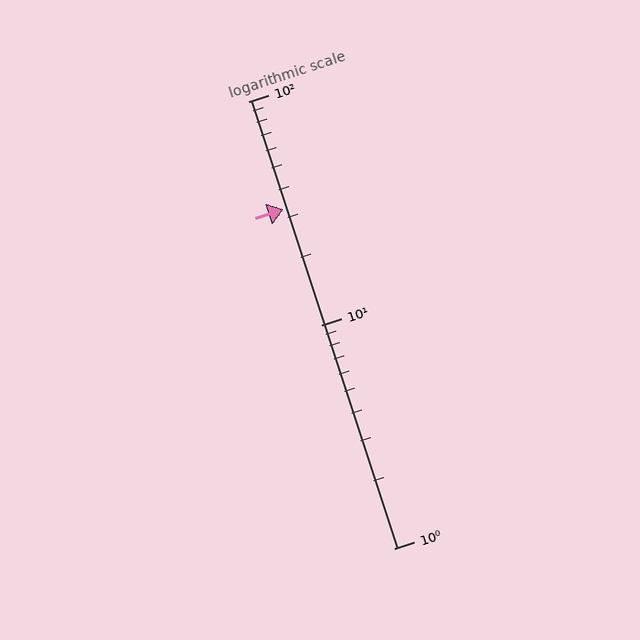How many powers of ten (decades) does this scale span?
The scale spans 2 decades, from 1 to 100.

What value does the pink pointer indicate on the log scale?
The pointer indicates approximately 33.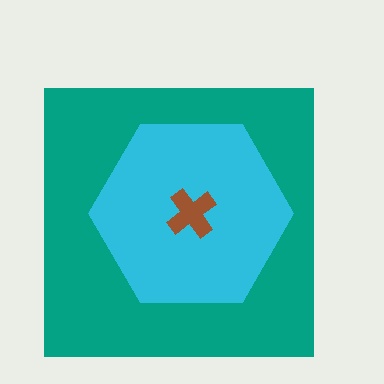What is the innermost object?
The brown cross.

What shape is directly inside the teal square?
The cyan hexagon.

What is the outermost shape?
The teal square.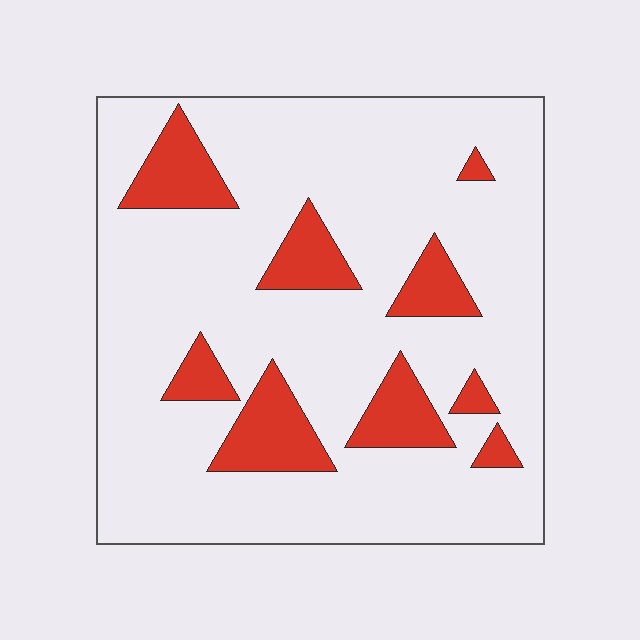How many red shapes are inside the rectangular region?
9.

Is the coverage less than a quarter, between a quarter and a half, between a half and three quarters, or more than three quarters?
Less than a quarter.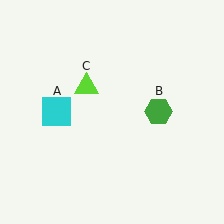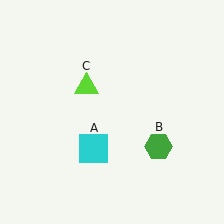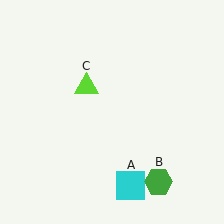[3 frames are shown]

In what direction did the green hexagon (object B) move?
The green hexagon (object B) moved down.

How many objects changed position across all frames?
2 objects changed position: cyan square (object A), green hexagon (object B).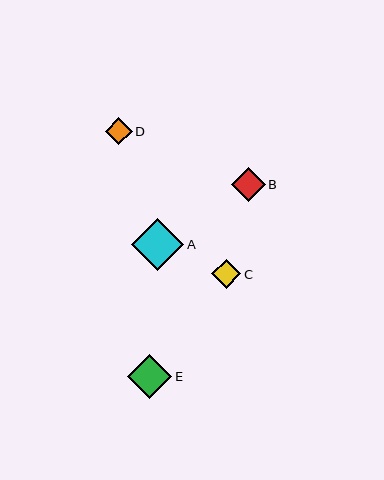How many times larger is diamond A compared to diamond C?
Diamond A is approximately 1.8 times the size of diamond C.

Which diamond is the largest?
Diamond A is the largest with a size of approximately 52 pixels.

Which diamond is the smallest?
Diamond D is the smallest with a size of approximately 27 pixels.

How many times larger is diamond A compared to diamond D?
Diamond A is approximately 1.9 times the size of diamond D.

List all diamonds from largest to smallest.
From largest to smallest: A, E, B, C, D.